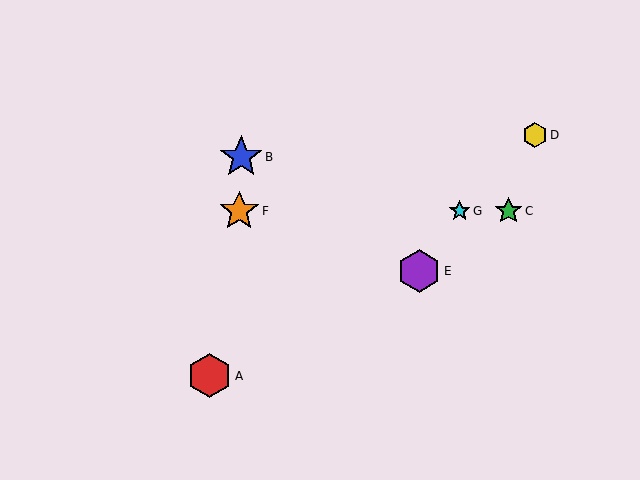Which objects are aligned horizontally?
Objects C, F, G are aligned horizontally.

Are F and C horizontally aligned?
Yes, both are at y≈211.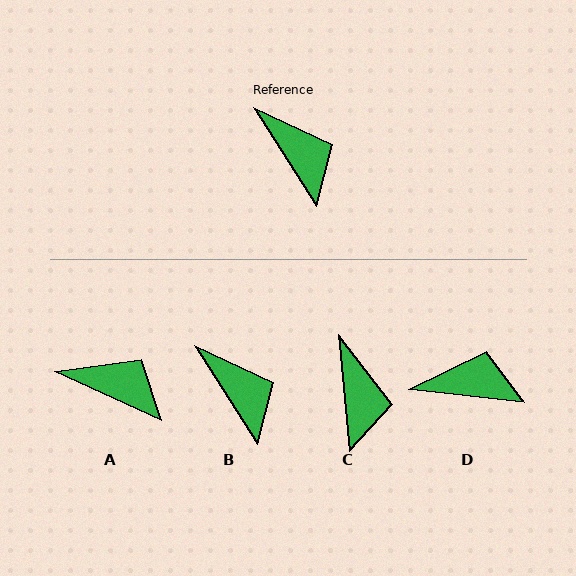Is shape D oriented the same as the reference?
No, it is off by about 52 degrees.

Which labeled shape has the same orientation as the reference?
B.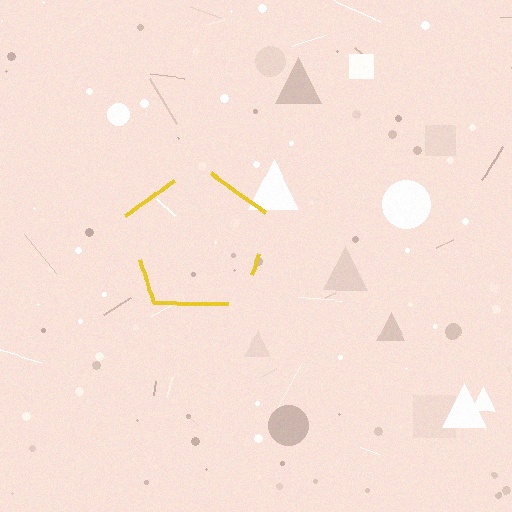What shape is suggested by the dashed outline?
The dashed outline suggests a pentagon.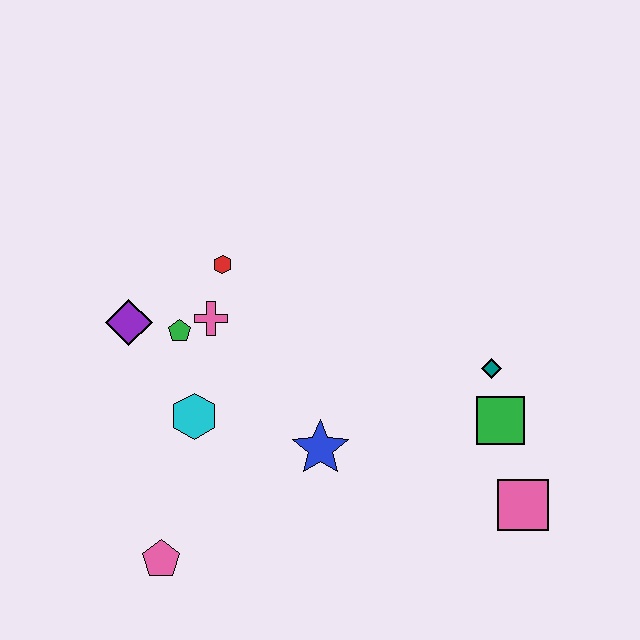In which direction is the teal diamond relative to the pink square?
The teal diamond is above the pink square.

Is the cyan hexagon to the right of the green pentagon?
Yes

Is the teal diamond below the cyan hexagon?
No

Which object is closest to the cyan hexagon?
The green pentagon is closest to the cyan hexagon.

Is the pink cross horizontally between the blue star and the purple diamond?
Yes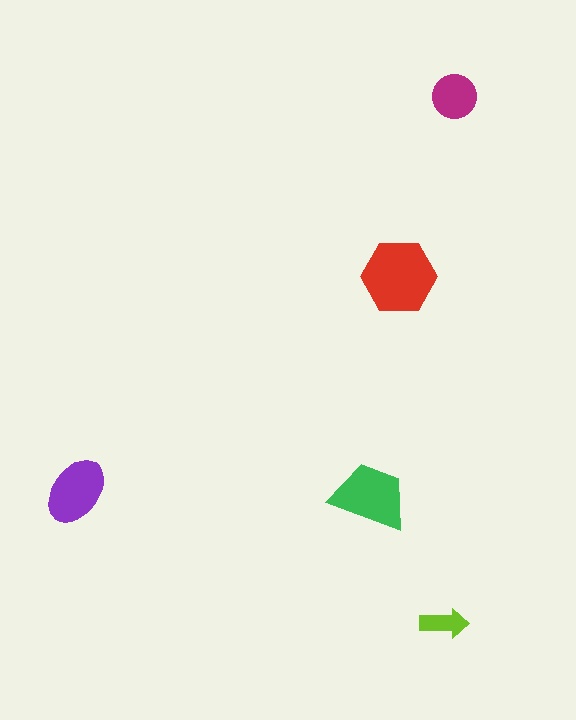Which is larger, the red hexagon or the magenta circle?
The red hexagon.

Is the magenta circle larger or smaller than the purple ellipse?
Smaller.